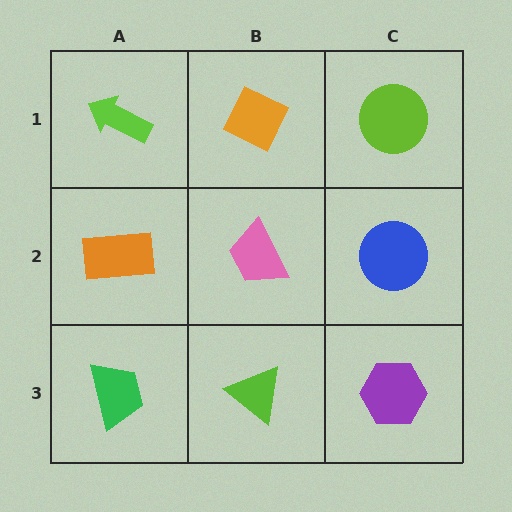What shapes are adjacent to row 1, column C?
A blue circle (row 2, column C), an orange diamond (row 1, column B).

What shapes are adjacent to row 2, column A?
A lime arrow (row 1, column A), a green trapezoid (row 3, column A), a pink trapezoid (row 2, column B).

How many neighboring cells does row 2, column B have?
4.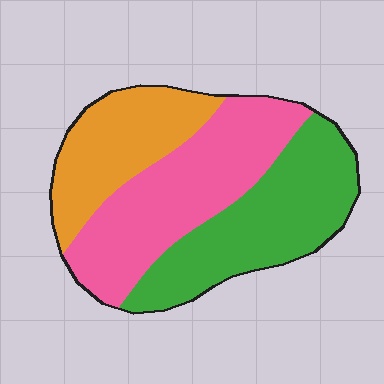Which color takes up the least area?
Orange, at roughly 25%.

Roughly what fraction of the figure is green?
Green takes up about three eighths (3/8) of the figure.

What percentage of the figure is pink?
Pink covers 39% of the figure.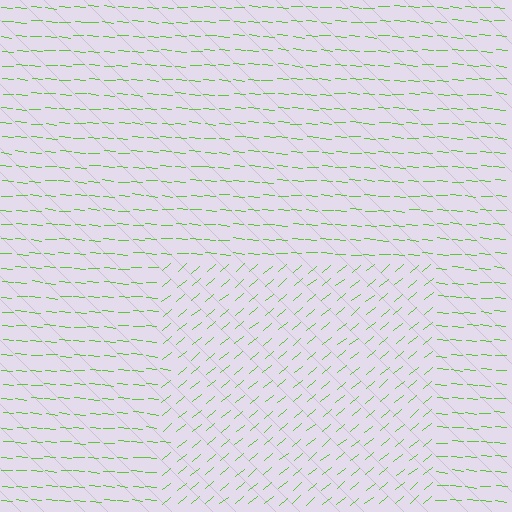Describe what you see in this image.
The image is filled with small lime line segments. A rectangle region in the image has lines oriented differently from the surrounding lines, creating a visible texture boundary.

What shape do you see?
I see a rectangle.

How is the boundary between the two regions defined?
The boundary is defined purely by a change in line orientation (approximately 45 degrees difference). All lines are the same color and thickness.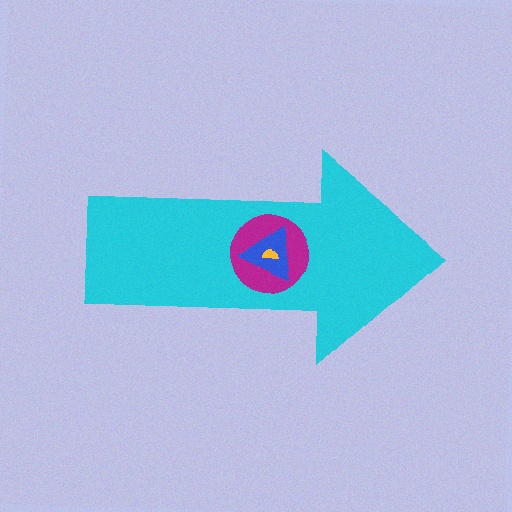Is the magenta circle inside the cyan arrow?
Yes.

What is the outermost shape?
The cyan arrow.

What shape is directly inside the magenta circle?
The blue triangle.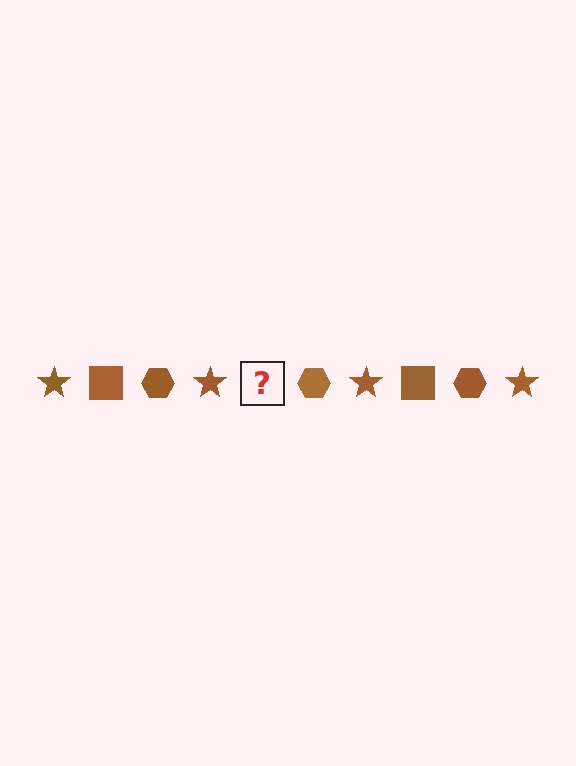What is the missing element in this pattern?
The missing element is a brown square.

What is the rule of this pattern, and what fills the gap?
The rule is that the pattern cycles through star, square, hexagon shapes in brown. The gap should be filled with a brown square.